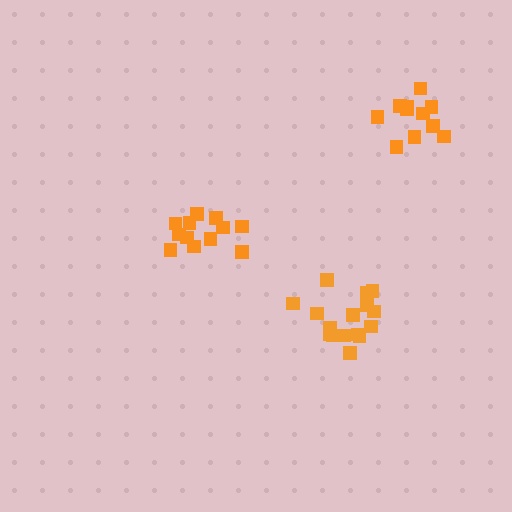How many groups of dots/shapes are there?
There are 3 groups.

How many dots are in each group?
Group 1: 12 dots, Group 2: 16 dots, Group 3: 11 dots (39 total).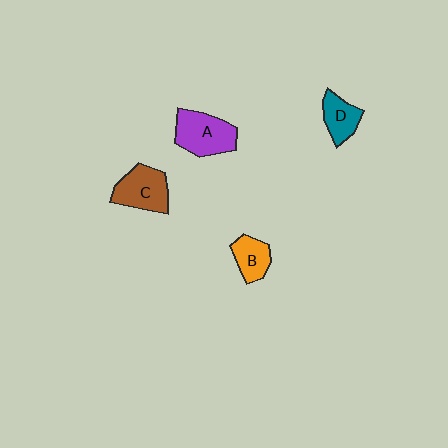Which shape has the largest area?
Shape A (purple).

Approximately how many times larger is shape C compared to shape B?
Approximately 1.5 times.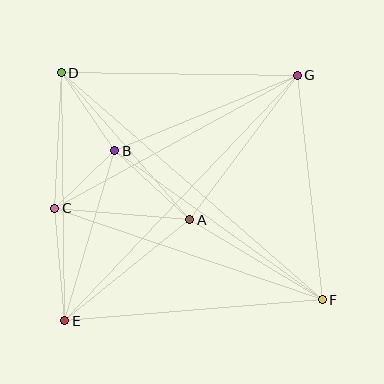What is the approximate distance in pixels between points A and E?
The distance between A and E is approximately 160 pixels.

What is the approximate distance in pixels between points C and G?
The distance between C and G is approximately 277 pixels.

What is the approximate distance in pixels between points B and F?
The distance between B and F is approximately 255 pixels.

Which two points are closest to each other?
Points B and C are closest to each other.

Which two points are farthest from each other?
Points D and F are farthest from each other.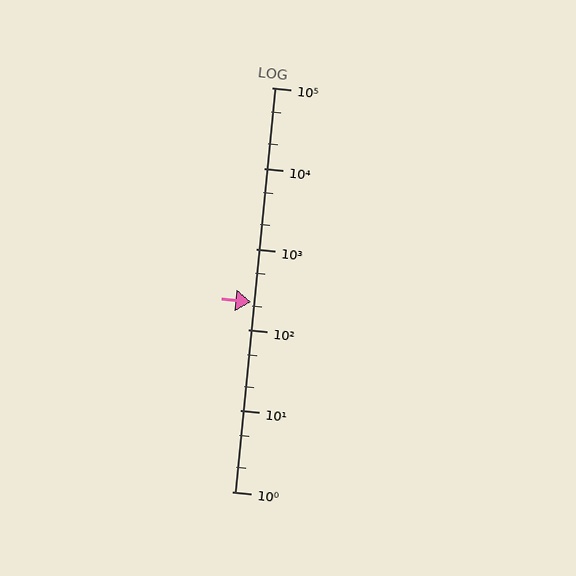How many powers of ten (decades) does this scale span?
The scale spans 5 decades, from 1 to 100000.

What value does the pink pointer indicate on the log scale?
The pointer indicates approximately 220.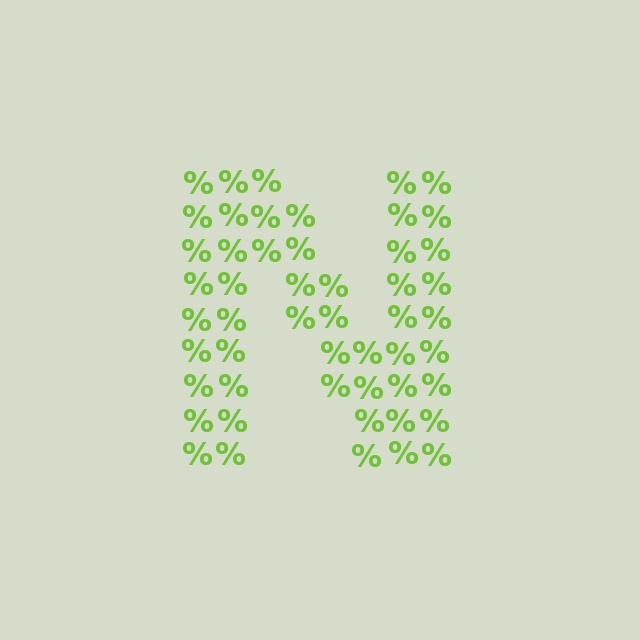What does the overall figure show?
The overall figure shows the letter N.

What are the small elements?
The small elements are percent signs.